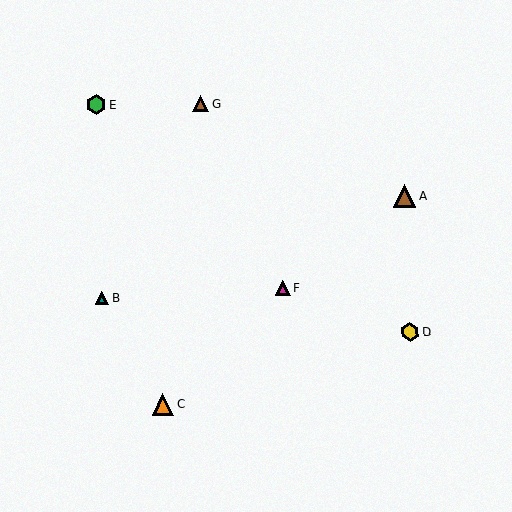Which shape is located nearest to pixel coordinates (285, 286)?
The magenta triangle (labeled F) at (283, 287) is nearest to that location.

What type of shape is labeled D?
Shape D is a yellow hexagon.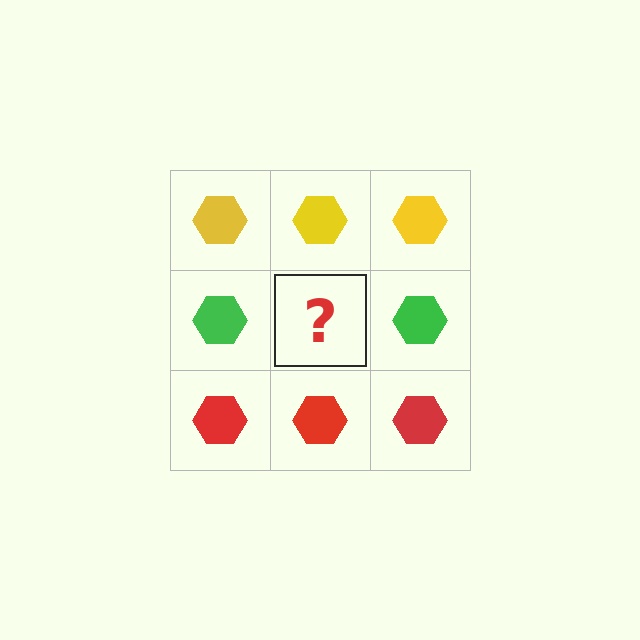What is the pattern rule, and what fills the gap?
The rule is that each row has a consistent color. The gap should be filled with a green hexagon.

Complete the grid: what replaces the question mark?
The question mark should be replaced with a green hexagon.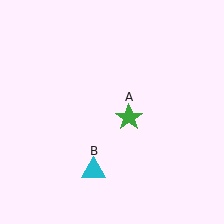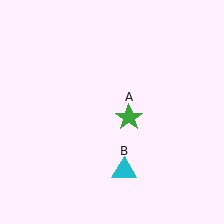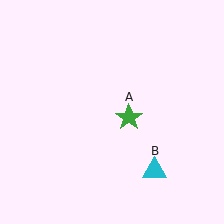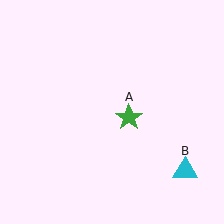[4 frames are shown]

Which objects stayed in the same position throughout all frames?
Green star (object A) remained stationary.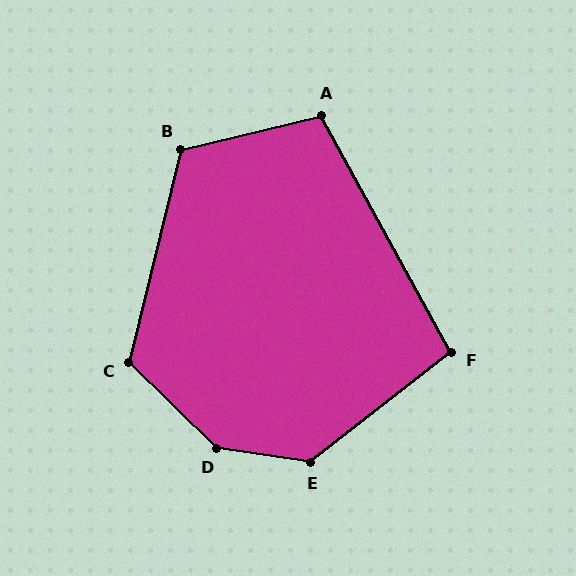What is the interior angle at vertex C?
Approximately 121 degrees (obtuse).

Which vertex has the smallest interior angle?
F, at approximately 99 degrees.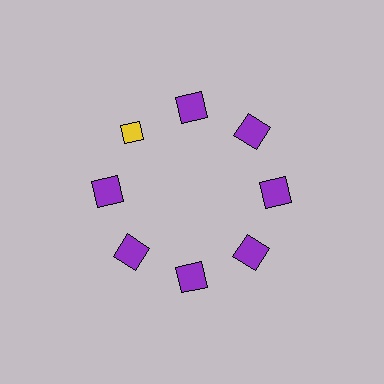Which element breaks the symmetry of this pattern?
The yellow diamond at roughly the 10 o'clock position breaks the symmetry. All other shapes are purple squares.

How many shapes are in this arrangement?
There are 8 shapes arranged in a ring pattern.